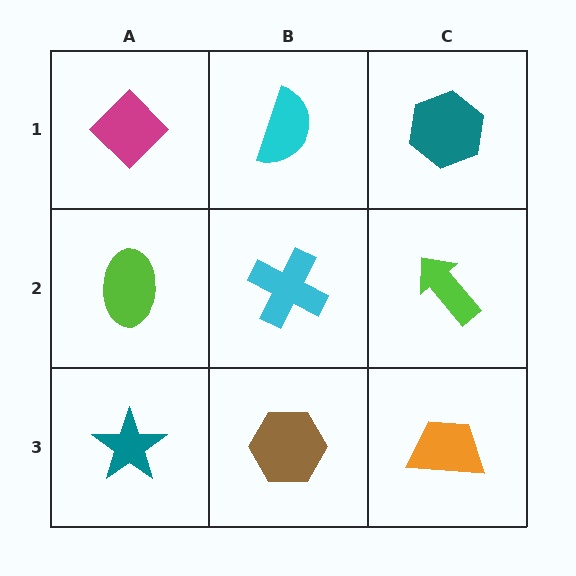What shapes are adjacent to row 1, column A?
A lime ellipse (row 2, column A), a cyan semicircle (row 1, column B).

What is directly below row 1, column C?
A lime arrow.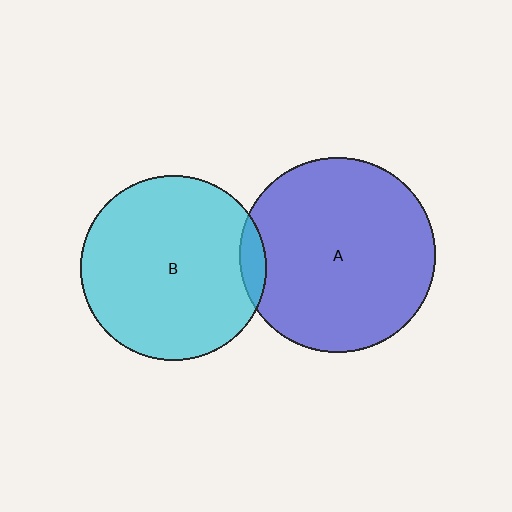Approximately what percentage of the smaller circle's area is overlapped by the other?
Approximately 5%.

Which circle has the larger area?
Circle A (blue).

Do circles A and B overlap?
Yes.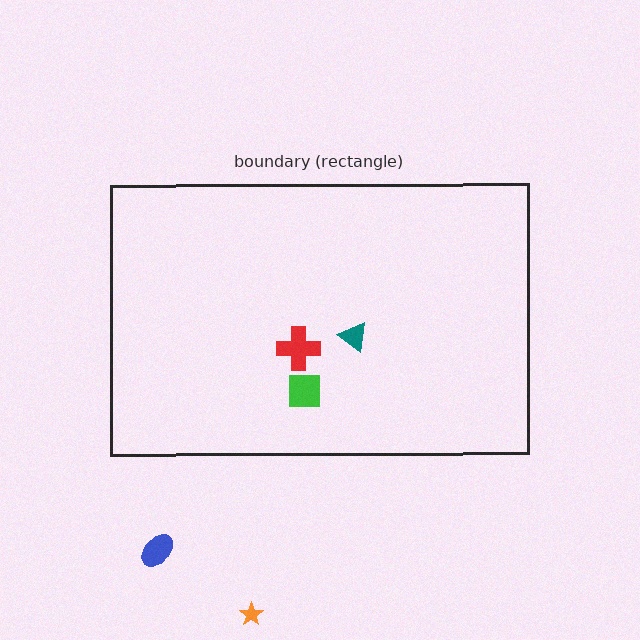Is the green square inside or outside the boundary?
Inside.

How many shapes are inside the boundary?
3 inside, 2 outside.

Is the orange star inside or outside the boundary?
Outside.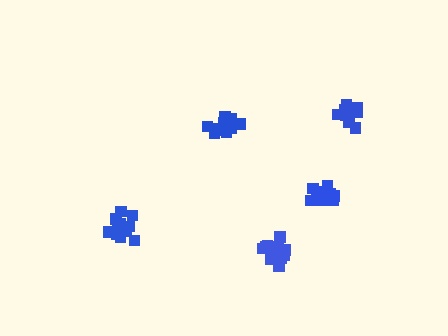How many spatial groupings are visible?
There are 5 spatial groupings.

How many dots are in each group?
Group 1: 15 dots, Group 2: 15 dots, Group 3: 18 dots, Group 4: 18 dots, Group 5: 16 dots (82 total).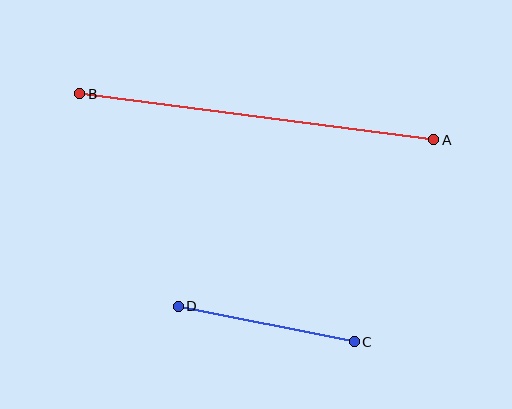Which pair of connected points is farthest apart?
Points A and B are farthest apart.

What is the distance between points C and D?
The distance is approximately 180 pixels.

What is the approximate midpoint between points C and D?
The midpoint is at approximately (266, 324) pixels.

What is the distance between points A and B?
The distance is approximately 357 pixels.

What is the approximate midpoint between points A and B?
The midpoint is at approximately (257, 117) pixels.